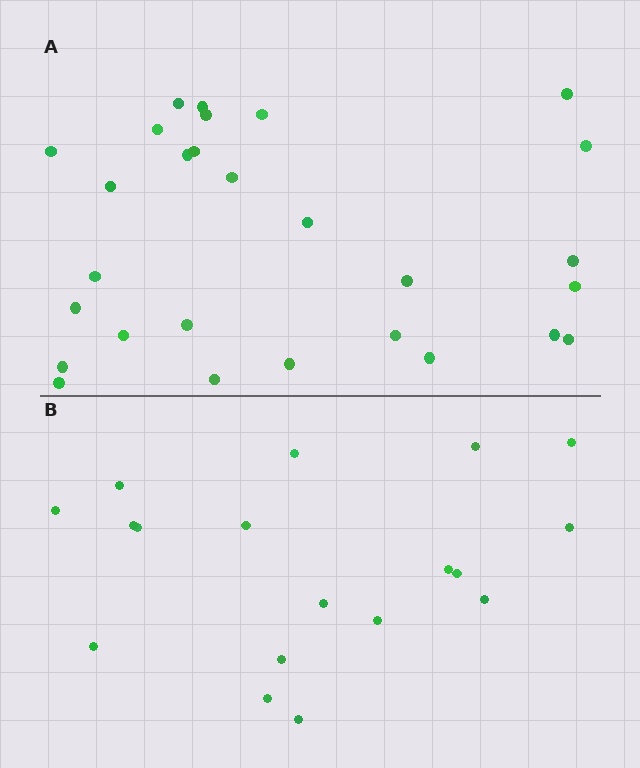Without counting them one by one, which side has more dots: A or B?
Region A (the top region) has more dots.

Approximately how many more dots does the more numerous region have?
Region A has roughly 10 or so more dots than region B.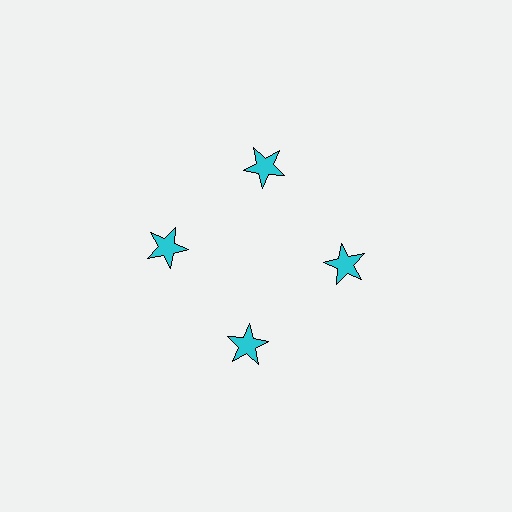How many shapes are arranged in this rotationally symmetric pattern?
There are 4 shapes, arranged in 4 groups of 1.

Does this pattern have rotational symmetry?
Yes, this pattern has 4-fold rotational symmetry. It looks the same after rotating 90 degrees around the center.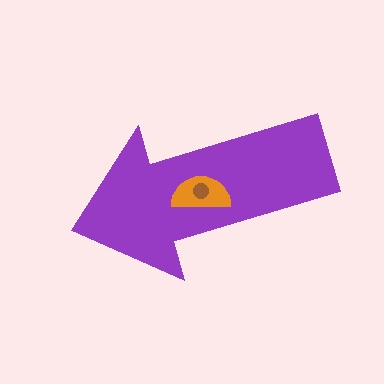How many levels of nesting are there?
3.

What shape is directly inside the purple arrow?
The orange semicircle.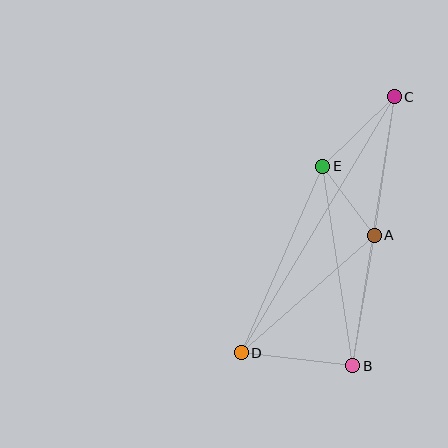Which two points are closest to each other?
Points A and E are closest to each other.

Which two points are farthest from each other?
Points C and D are farthest from each other.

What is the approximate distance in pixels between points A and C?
The distance between A and C is approximately 140 pixels.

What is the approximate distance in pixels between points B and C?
The distance between B and C is approximately 272 pixels.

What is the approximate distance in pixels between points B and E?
The distance between B and E is approximately 202 pixels.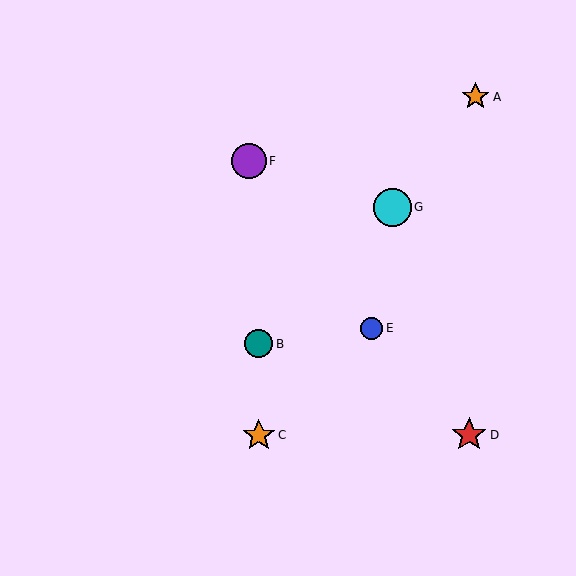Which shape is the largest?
The cyan circle (labeled G) is the largest.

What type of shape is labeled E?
Shape E is a blue circle.